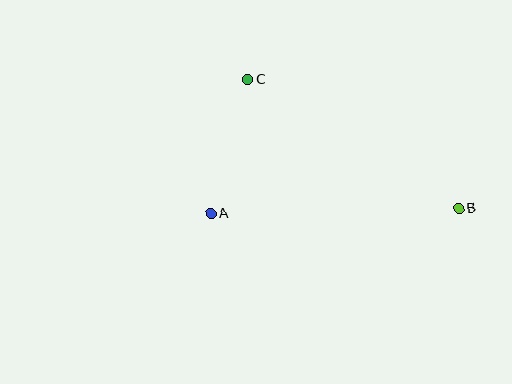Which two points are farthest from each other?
Points A and B are farthest from each other.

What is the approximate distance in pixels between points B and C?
The distance between B and C is approximately 247 pixels.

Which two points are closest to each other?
Points A and C are closest to each other.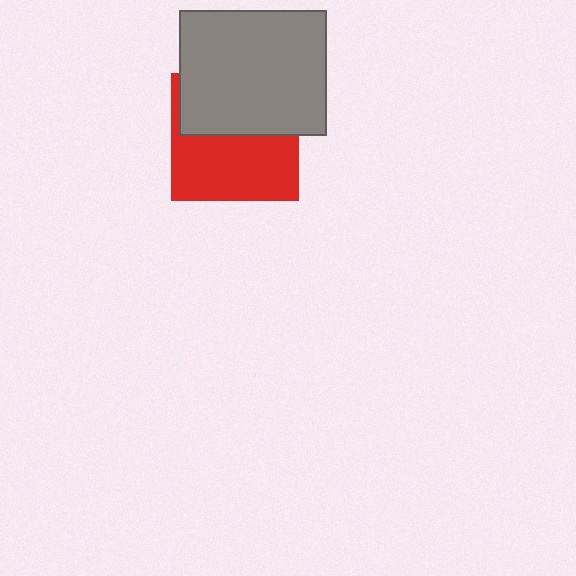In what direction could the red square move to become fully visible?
The red square could move down. That would shift it out from behind the gray rectangle entirely.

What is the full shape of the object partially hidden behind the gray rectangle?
The partially hidden object is a red square.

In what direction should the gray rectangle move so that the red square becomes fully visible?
The gray rectangle should move up. That is the shortest direction to clear the overlap and leave the red square fully visible.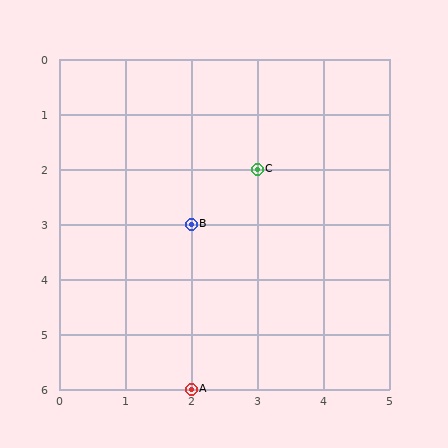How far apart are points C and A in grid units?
Points C and A are 1 column and 4 rows apart (about 4.1 grid units diagonally).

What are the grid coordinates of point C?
Point C is at grid coordinates (3, 2).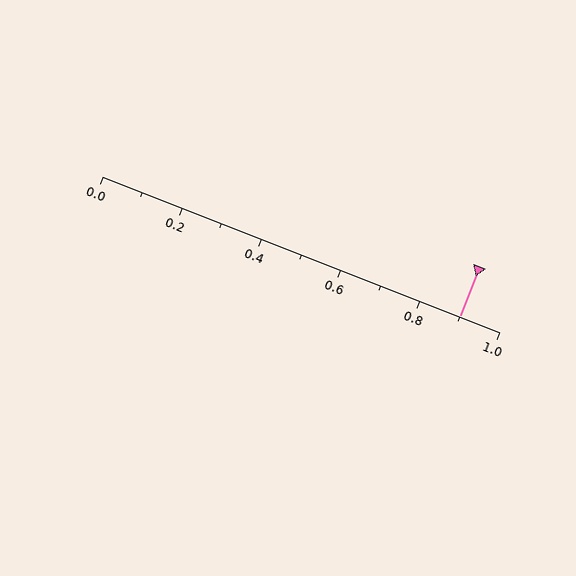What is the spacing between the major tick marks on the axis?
The major ticks are spaced 0.2 apart.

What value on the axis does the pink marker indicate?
The marker indicates approximately 0.9.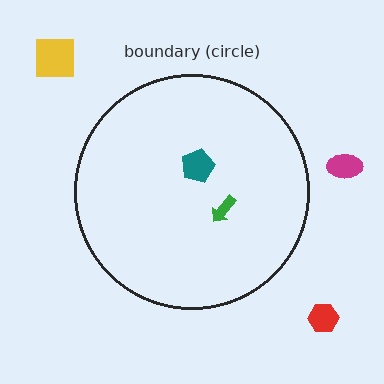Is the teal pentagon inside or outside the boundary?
Inside.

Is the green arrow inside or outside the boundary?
Inside.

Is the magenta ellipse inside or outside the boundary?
Outside.